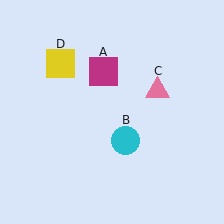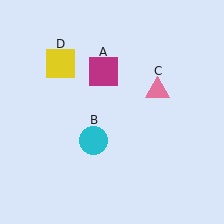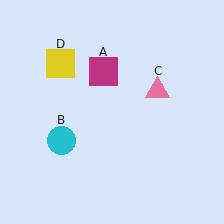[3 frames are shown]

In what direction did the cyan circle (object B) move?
The cyan circle (object B) moved left.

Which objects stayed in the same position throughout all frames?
Magenta square (object A) and pink triangle (object C) and yellow square (object D) remained stationary.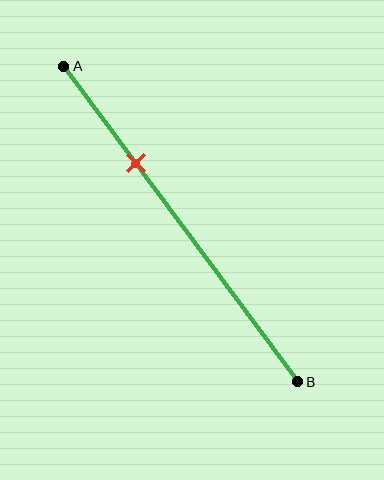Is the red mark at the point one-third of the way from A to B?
Yes, the mark is approximately at the one-third point.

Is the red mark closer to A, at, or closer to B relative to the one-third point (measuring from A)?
The red mark is approximately at the one-third point of segment AB.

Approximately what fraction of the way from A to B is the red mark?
The red mark is approximately 30% of the way from A to B.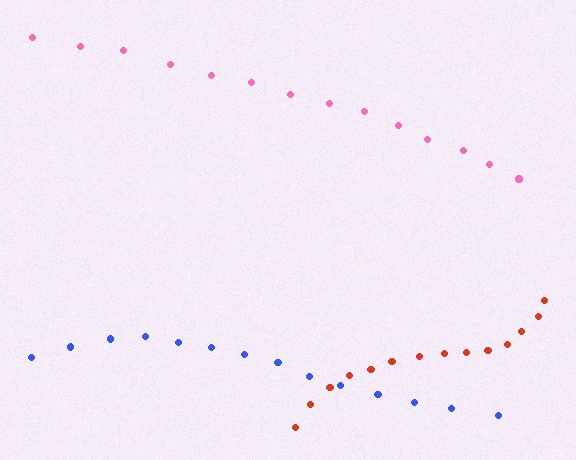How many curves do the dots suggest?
There are 3 distinct paths.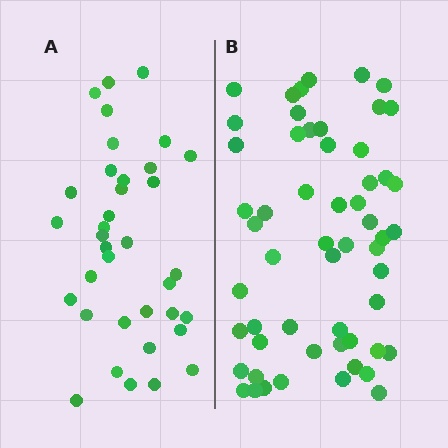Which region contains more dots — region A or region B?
Region B (the right region) has more dots.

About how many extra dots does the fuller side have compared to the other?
Region B has approximately 20 more dots than region A.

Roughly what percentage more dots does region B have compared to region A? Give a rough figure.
About 55% more.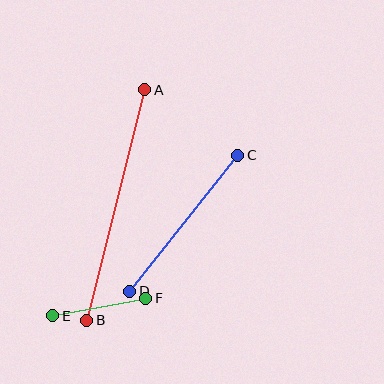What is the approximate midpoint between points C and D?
The midpoint is at approximately (184, 223) pixels.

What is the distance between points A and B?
The distance is approximately 237 pixels.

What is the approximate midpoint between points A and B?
The midpoint is at approximately (116, 205) pixels.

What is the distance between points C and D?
The distance is approximately 174 pixels.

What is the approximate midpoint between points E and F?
The midpoint is at approximately (99, 307) pixels.